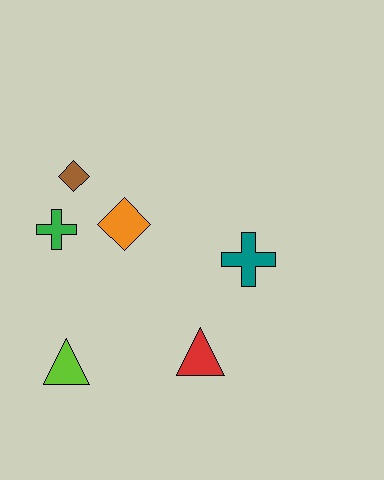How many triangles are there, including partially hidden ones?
There are 2 triangles.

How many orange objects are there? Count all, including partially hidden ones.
There is 1 orange object.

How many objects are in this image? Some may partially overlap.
There are 6 objects.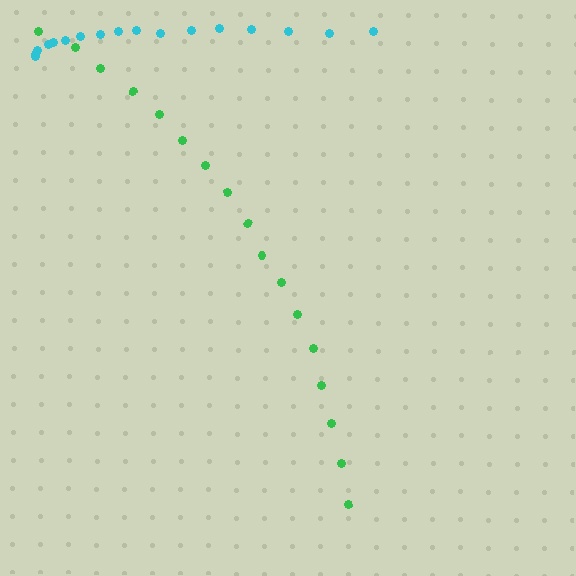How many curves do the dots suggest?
There are 2 distinct paths.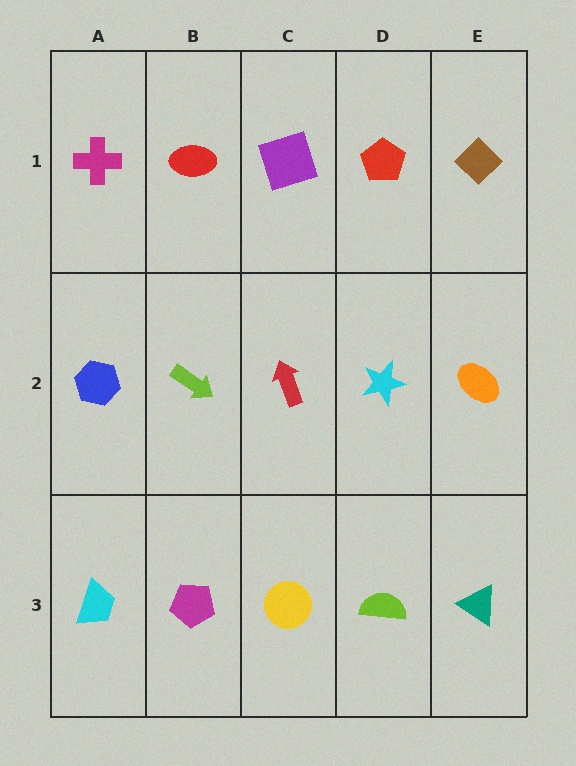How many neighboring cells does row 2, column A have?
3.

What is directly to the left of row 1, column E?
A red pentagon.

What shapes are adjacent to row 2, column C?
A purple square (row 1, column C), a yellow circle (row 3, column C), a lime arrow (row 2, column B), a cyan star (row 2, column D).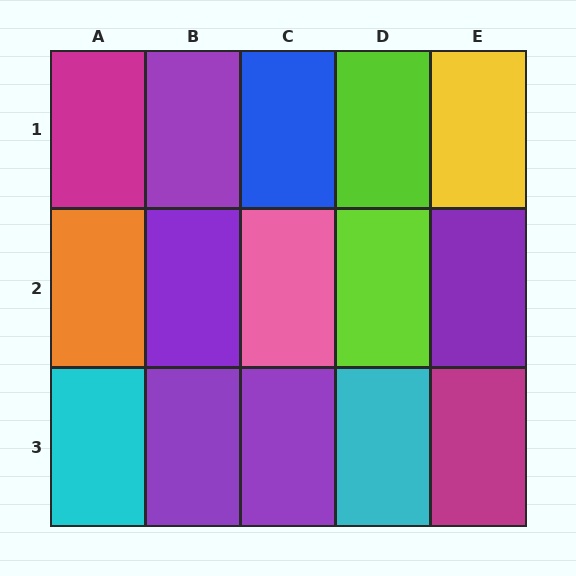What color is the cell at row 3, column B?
Purple.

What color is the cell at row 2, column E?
Purple.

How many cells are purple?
5 cells are purple.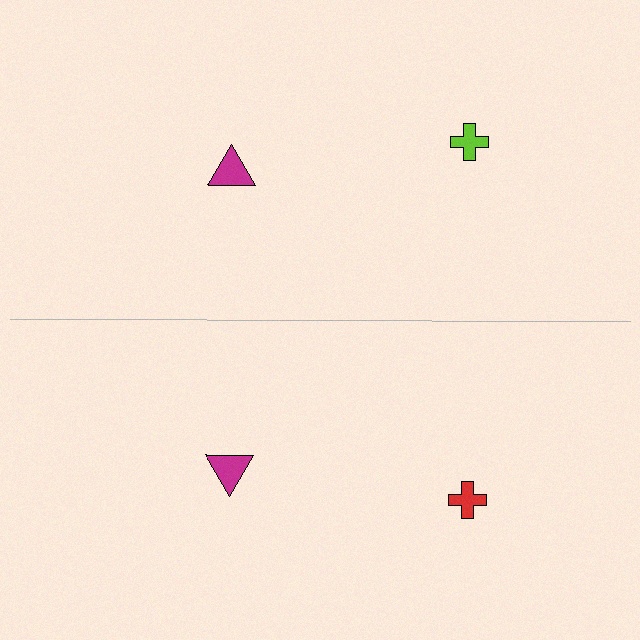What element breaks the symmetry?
The red cross on the bottom side breaks the symmetry — its mirror counterpart is lime.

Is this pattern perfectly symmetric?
No, the pattern is not perfectly symmetric. The red cross on the bottom side breaks the symmetry — its mirror counterpart is lime.